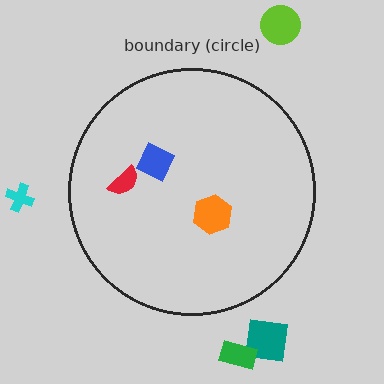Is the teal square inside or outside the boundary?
Outside.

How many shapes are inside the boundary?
3 inside, 4 outside.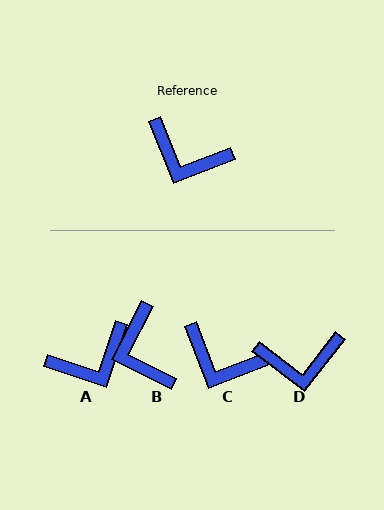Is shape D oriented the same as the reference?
No, it is off by about 31 degrees.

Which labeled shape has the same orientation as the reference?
C.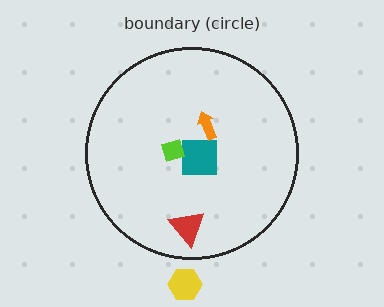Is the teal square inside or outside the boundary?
Inside.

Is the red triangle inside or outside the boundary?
Inside.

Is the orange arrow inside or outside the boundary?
Inside.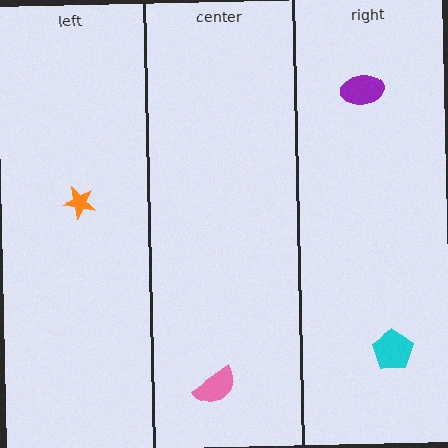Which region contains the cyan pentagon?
The right region.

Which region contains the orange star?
The left region.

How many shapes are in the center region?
1.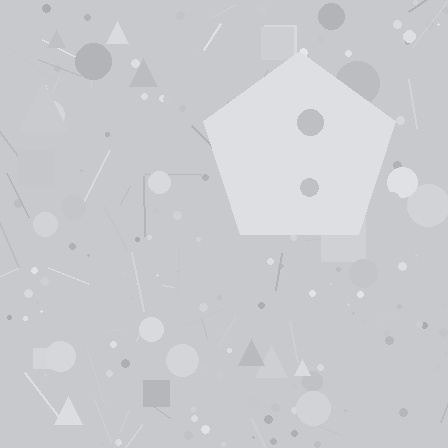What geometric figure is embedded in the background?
A pentagon is embedded in the background.